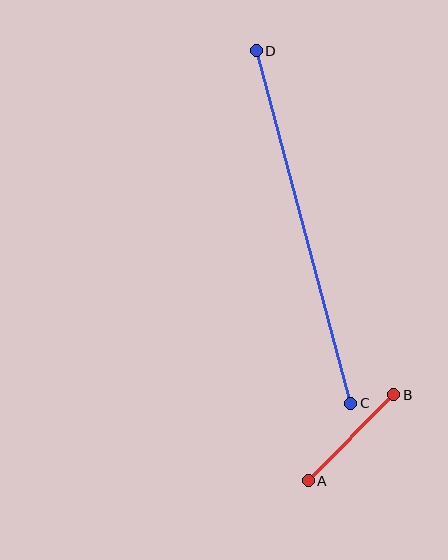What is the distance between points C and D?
The distance is approximately 365 pixels.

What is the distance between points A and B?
The distance is approximately 121 pixels.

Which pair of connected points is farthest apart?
Points C and D are farthest apart.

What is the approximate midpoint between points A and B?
The midpoint is at approximately (351, 438) pixels.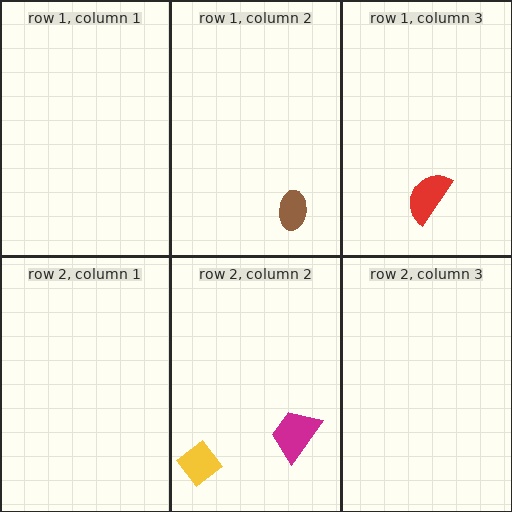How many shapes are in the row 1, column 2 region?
1.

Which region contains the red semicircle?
The row 1, column 3 region.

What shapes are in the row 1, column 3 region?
The red semicircle.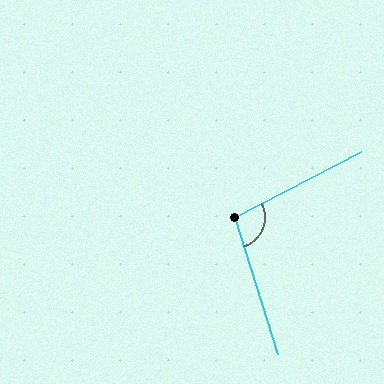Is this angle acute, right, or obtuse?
It is obtuse.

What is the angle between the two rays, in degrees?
Approximately 100 degrees.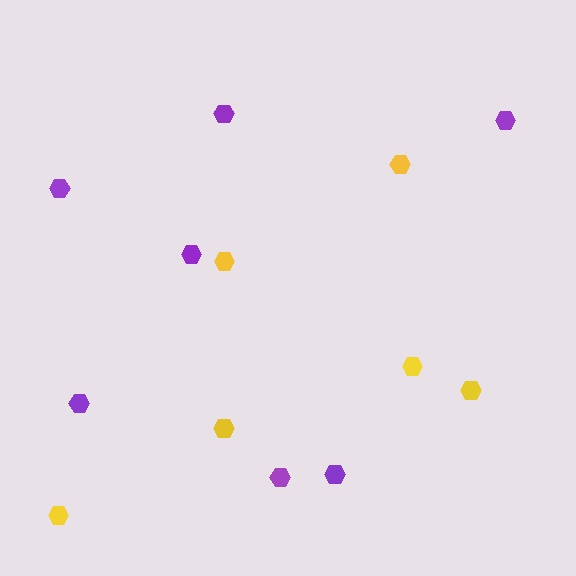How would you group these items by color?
There are 2 groups: one group of purple hexagons (7) and one group of yellow hexagons (6).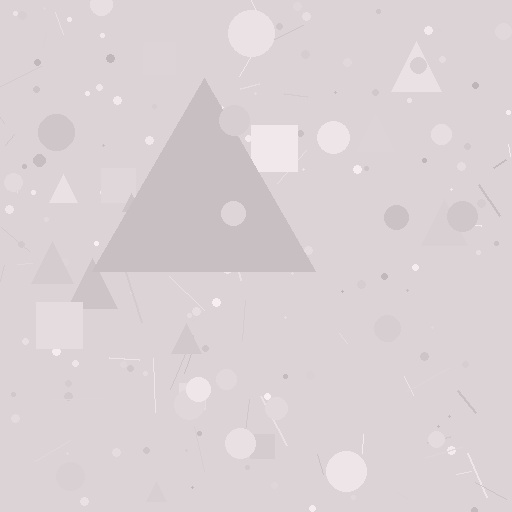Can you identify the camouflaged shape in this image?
The camouflaged shape is a triangle.